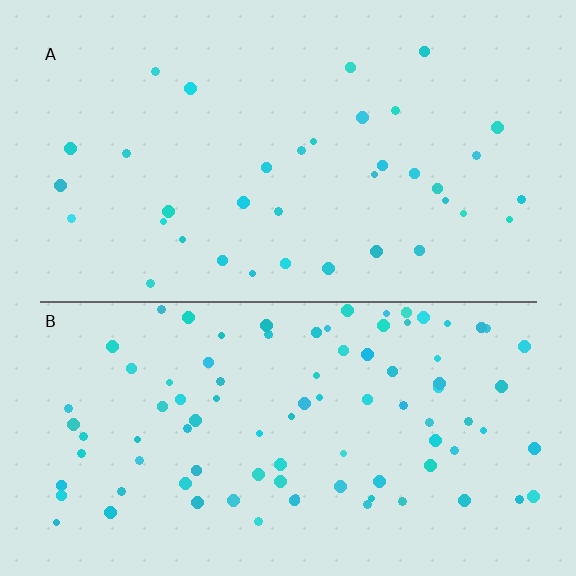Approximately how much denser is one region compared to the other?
Approximately 2.5× — region B over region A.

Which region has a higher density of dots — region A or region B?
B (the bottom).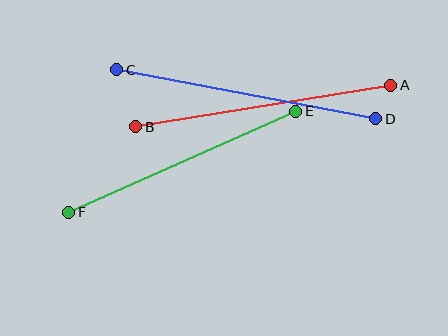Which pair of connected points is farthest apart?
Points C and D are farthest apart.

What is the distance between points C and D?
The distance is approximately 264 pixels.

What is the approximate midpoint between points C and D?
The midpoint is at approximately (246, 94) pixels.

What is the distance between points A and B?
The distance is approximately 258 pixels.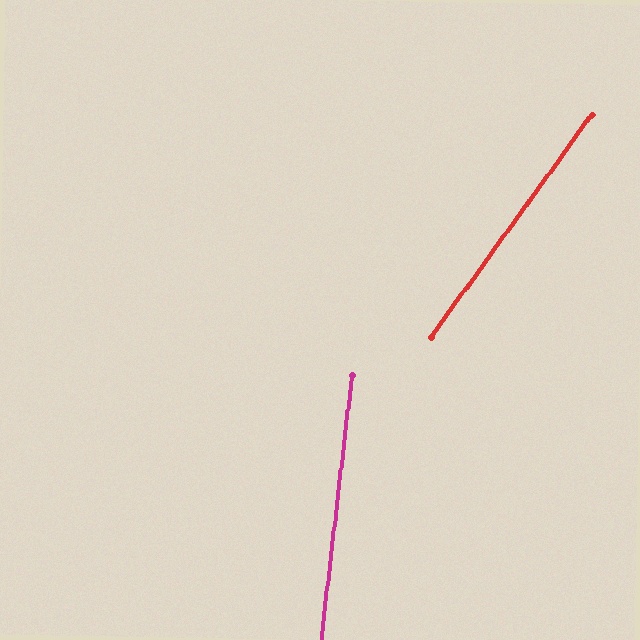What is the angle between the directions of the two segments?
Approximately 29 degrees.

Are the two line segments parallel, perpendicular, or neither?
Neither parallel nor perpendicular — they differ by about 29°.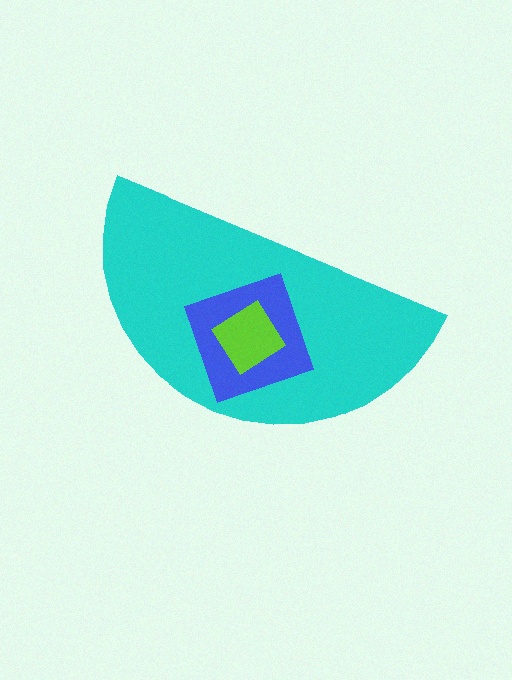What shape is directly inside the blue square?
The lime diamond.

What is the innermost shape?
The lime diamond.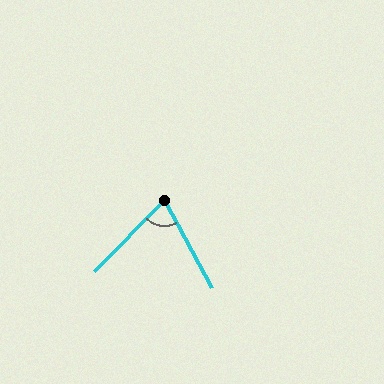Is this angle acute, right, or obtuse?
It is acute.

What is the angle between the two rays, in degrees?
Approximately 73 degrees.